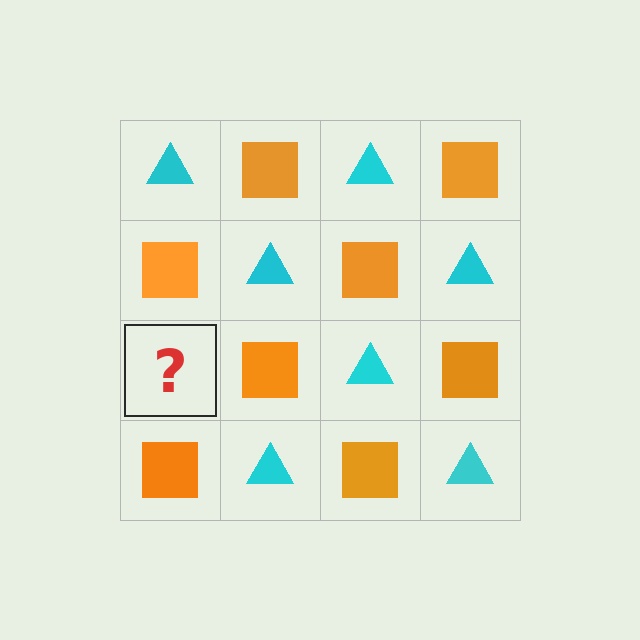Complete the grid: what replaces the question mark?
The question mark should be replaced with a cyan triangle.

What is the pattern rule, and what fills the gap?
The rule is that it alternates cyan triangle and orange square in a checkerboard pattern. The gap should be filled with a cyan triangle.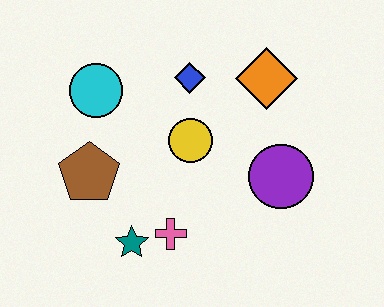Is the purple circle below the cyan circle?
Yes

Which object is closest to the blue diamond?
The yellow circle is closest to the blue diamond.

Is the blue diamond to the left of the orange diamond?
Yes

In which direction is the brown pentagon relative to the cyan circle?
The brown pentagon is below the cyan circle.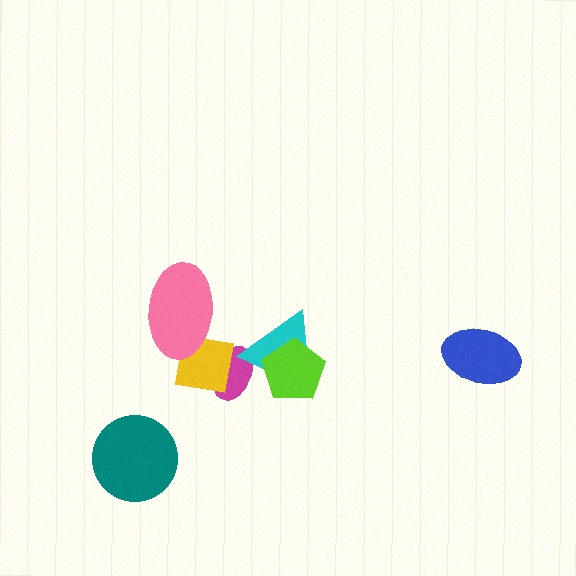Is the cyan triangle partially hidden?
Yes, it is partially covered by another shape.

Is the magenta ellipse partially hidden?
Yes, it is partially covered by another shape.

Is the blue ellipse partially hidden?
No, no other shape covers it.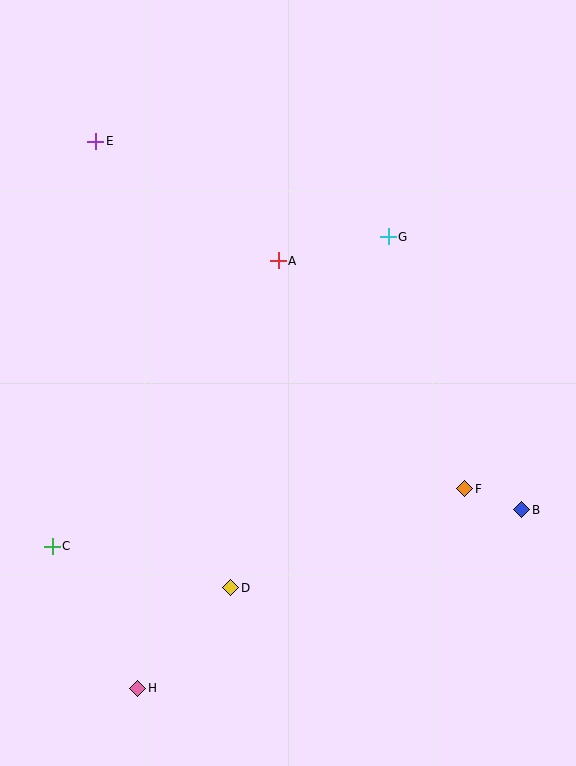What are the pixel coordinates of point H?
Point H is at (138, 688).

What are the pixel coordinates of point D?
Point D is at (231, 588).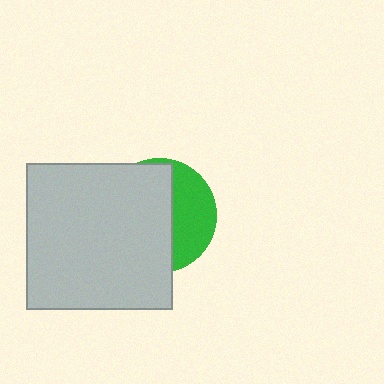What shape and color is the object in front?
The object in front is a light gray square.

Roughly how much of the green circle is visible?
A small part of it is visible (roughly 36%).